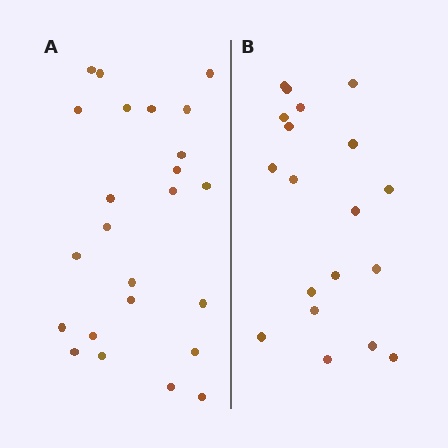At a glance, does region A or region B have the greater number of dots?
Region A (the left region) has more dots.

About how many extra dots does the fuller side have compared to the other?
Region A has about 5 more dots than region B.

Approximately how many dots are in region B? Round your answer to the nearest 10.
About 20 dots. (The exact count is 19, which rounds to 20.)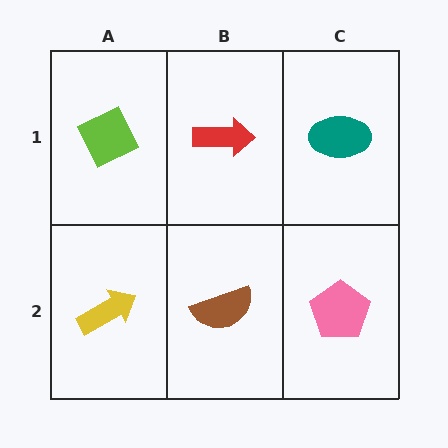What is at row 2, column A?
A yellow arrow.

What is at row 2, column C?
A pink pentagon.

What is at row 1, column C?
A teal ellipse.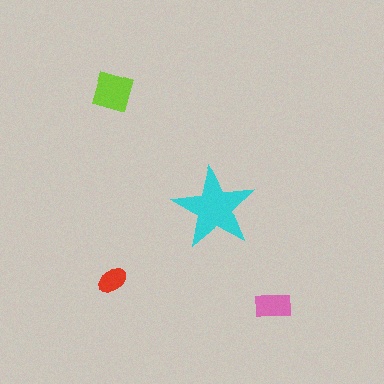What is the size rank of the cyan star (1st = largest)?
1st.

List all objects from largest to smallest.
The cyan star, the lime diamond, the pink rectangle, the red ellipse.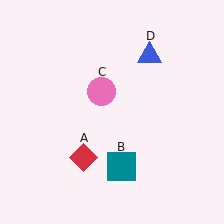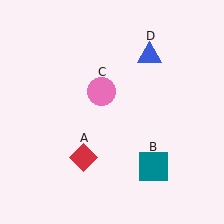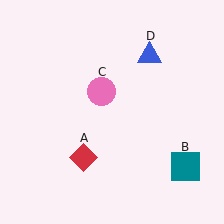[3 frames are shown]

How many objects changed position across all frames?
1 object changed position: teal square (object B).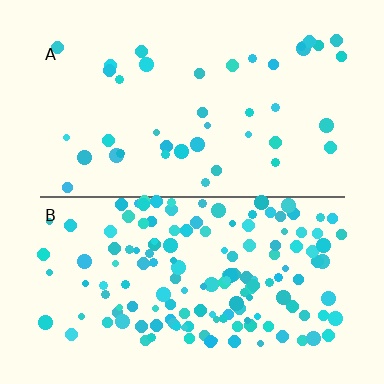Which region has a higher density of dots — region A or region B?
B (the bottom).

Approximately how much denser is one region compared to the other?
Approximately 3.7× — region B over region A.